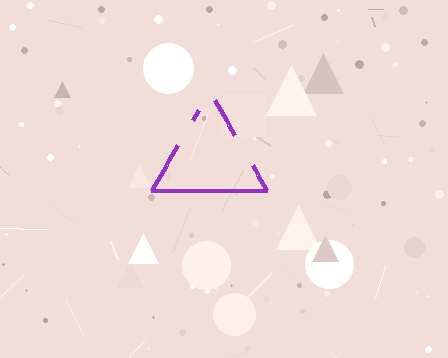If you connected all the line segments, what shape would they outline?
They would outline a triangle.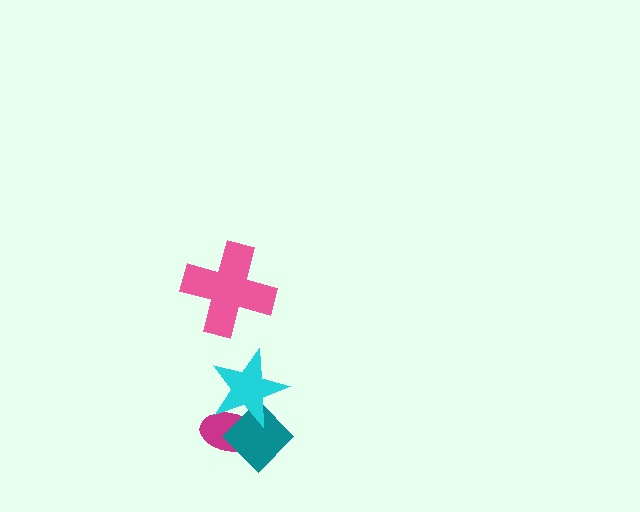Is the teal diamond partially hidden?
Yes, it is partially covered by another shape.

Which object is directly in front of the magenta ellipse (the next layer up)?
The teal diamond is directly in front of the magenta ellipse.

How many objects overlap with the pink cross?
0 objects overlap with the pink cross.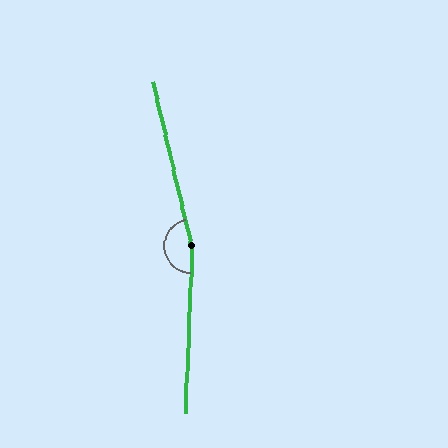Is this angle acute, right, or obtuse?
It is obtuse.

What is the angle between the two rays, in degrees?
Approximately 165 degrees.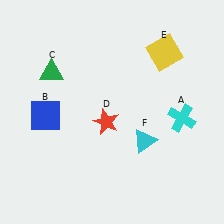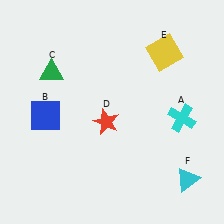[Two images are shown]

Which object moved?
The cyan triangle (F) moved right.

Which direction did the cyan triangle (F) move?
The cyan triangle (F) moved right.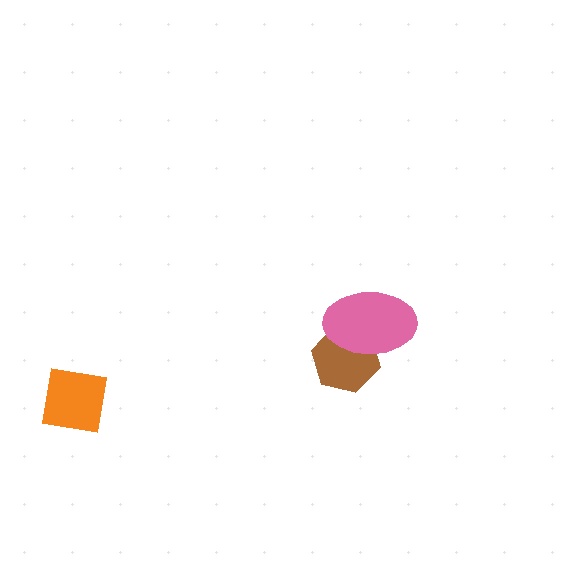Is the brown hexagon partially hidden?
Yes, it is partially covered by another shape.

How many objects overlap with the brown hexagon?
1 object overlaps with the brown hexagon.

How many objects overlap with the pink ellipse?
1 object overlaps with the pink ellipse.